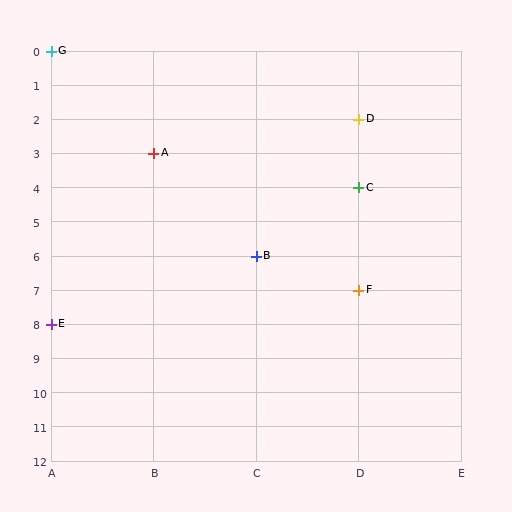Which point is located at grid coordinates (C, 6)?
Point B is at (C, 6).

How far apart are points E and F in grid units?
Points E and F are 3 columns and 1 row apart (about 3.2 grid units diagonally).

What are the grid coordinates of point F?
Point F is at grid coordinates (D, 7).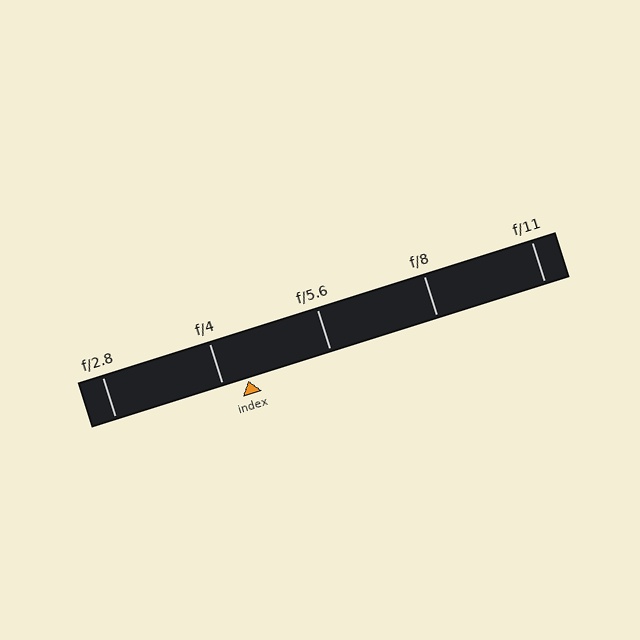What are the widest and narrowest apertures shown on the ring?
The widest aperture shown is f/2.8 and the narrowest is f/11.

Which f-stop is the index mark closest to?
The index mark is closest to f/4.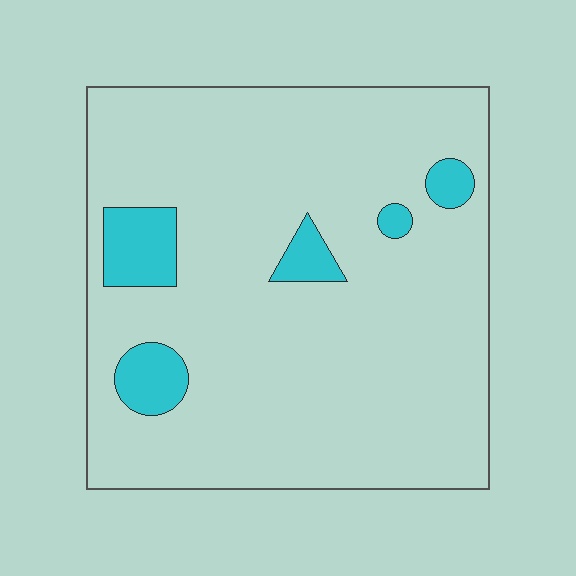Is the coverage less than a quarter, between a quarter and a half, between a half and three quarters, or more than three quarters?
Less than a quarter.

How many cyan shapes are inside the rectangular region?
5.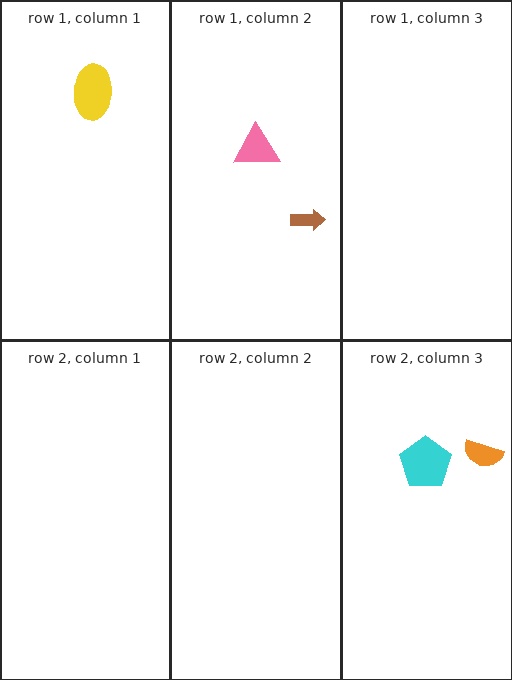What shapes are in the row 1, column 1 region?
The yellow ellipse.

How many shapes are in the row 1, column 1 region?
1.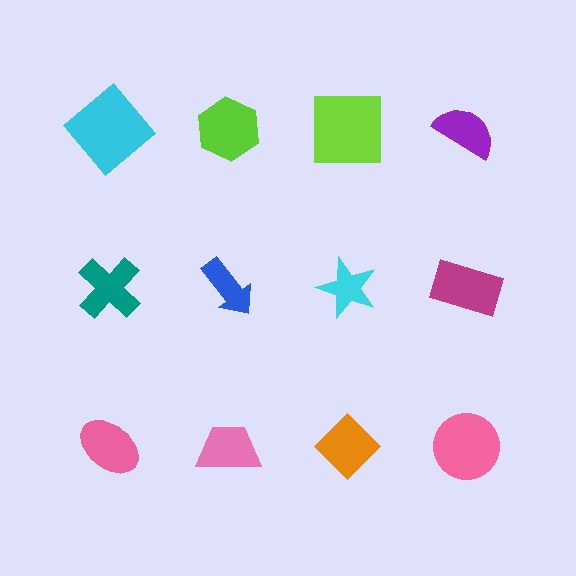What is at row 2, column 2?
A blue arrow.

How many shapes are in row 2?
4 shapes.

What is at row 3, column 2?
A pink trapezoid.